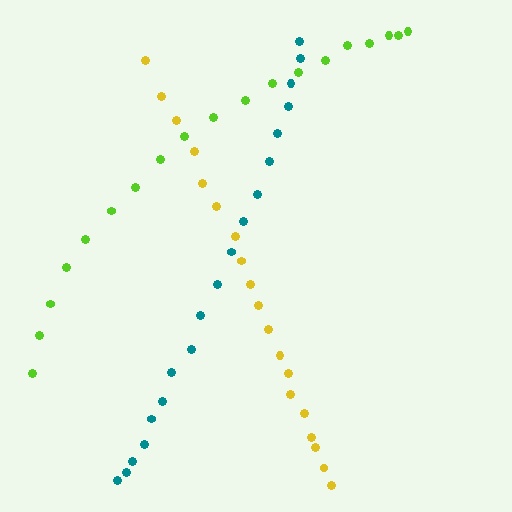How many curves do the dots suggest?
There are 3 distinct paths.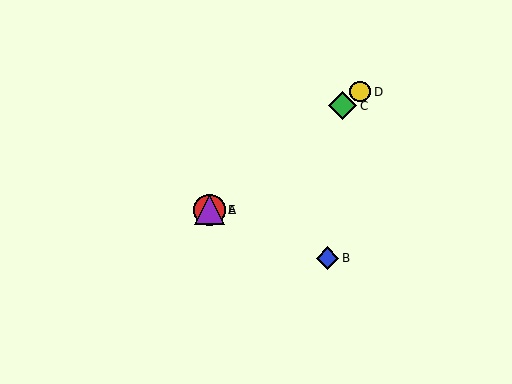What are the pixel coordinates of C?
Object C is at (343, 106).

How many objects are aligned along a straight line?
4 objects (A, C, D, E) are aligned along a straight line.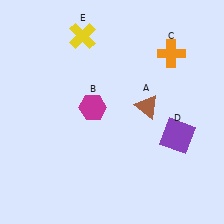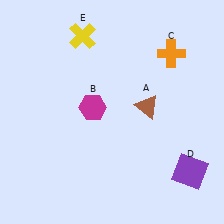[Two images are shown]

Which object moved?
The purple square (D) moved down.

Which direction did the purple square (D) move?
The purple square (D) moved down.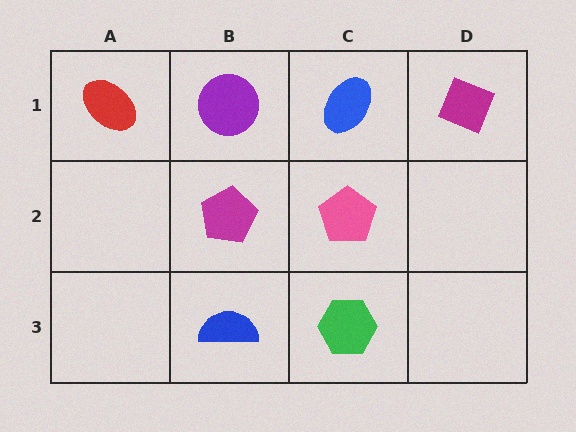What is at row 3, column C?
A green hexagon.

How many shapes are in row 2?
2 shapes.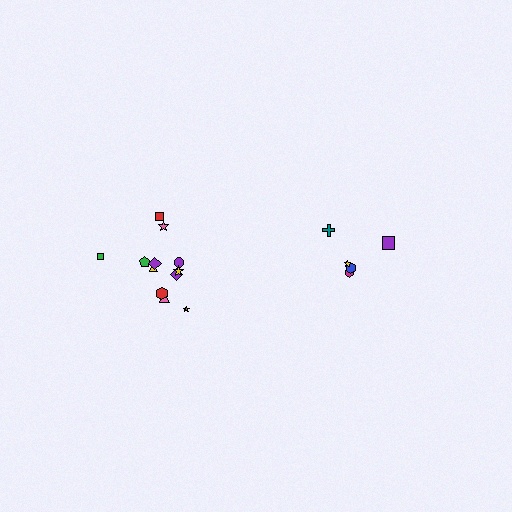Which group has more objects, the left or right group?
The left group.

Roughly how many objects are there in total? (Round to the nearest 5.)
Roughly 15 objects in total.